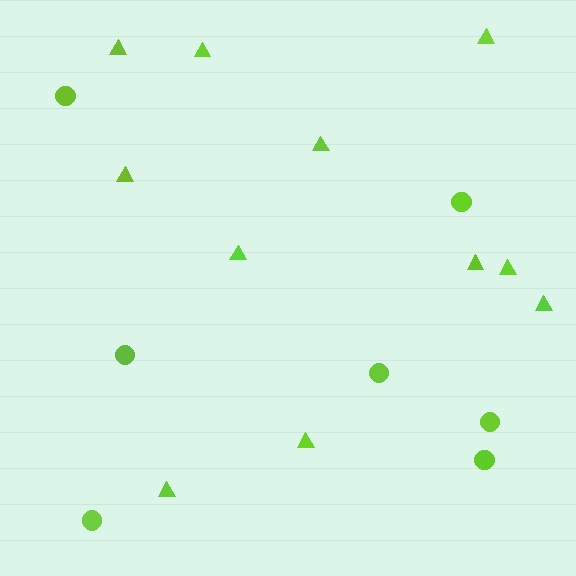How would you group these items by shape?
There are 2 groups: one group of circles (7) and one group of triangles (11).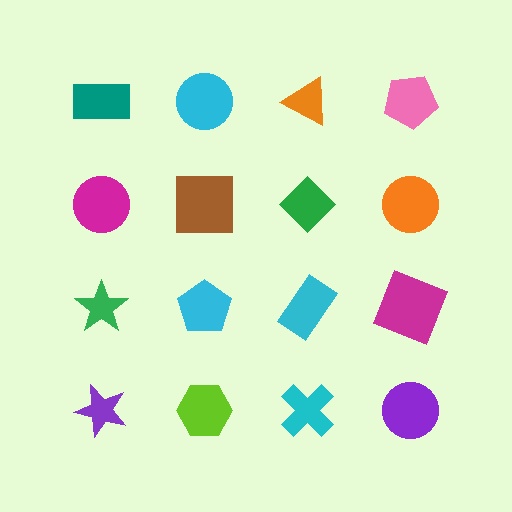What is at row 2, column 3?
A green diamond.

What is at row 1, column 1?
A teal rectangle.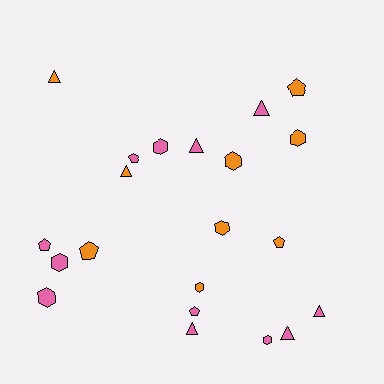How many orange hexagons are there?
There are 4 orange hexagons.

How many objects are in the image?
There are 21 objects.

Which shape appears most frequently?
Hexagon, with 8 objects.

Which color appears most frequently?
Pink, with 12 objects.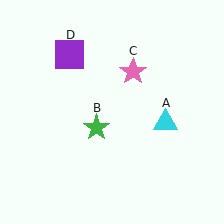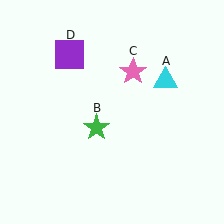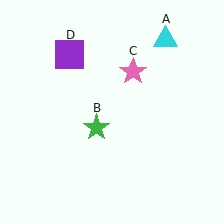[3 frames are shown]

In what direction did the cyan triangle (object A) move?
The cyan triangle (object A) moved up.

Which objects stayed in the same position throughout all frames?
Green star (object B) and pink star (object C) and purple square (object D) remained stationary.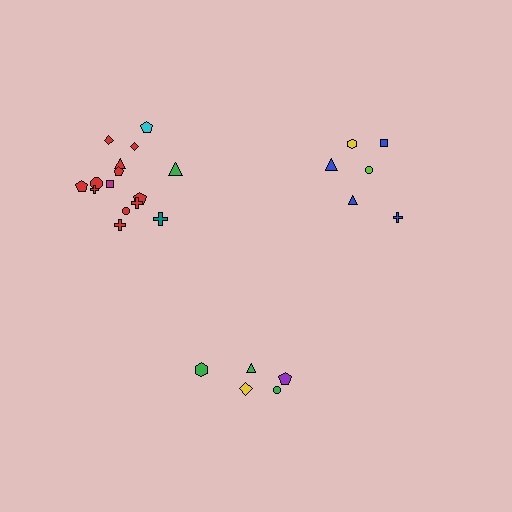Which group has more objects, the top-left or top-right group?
The top-left group.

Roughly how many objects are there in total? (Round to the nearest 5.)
Roughly 25 objects in total.